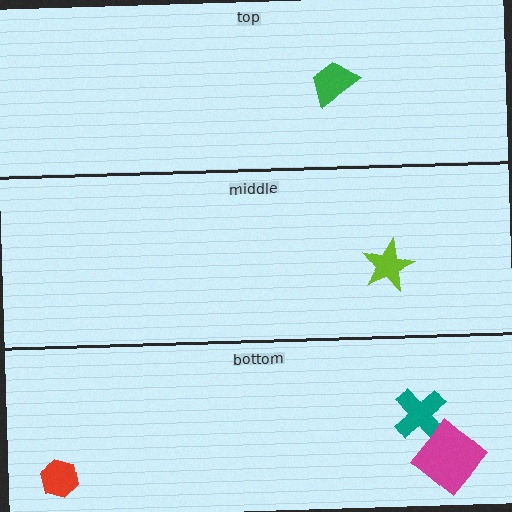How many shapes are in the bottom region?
3.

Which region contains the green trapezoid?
The top region.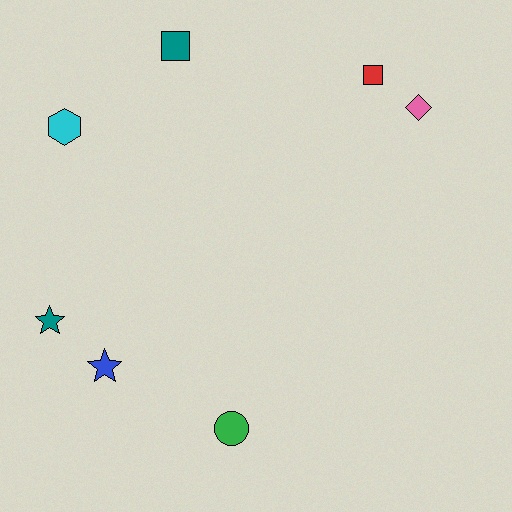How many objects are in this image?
There are 7 objects.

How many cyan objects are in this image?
There is 1 cyan object.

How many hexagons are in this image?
There is 1 hexagon.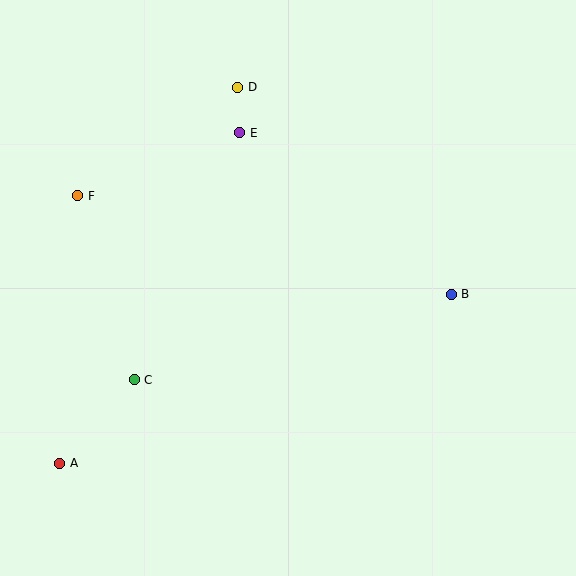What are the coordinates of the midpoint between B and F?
The midpoint between B and F is at (264, 245).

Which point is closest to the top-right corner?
Point B is closest to the top-right corner.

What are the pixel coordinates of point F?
Point F is at (78, 196).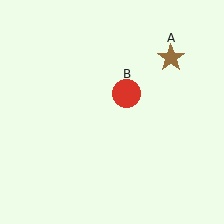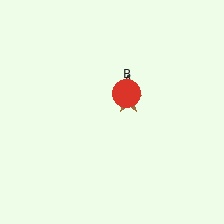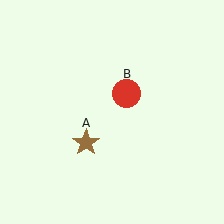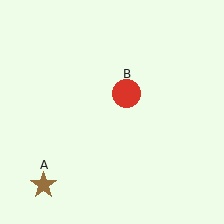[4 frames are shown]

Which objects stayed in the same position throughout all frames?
Red circle (object B) remained stationary.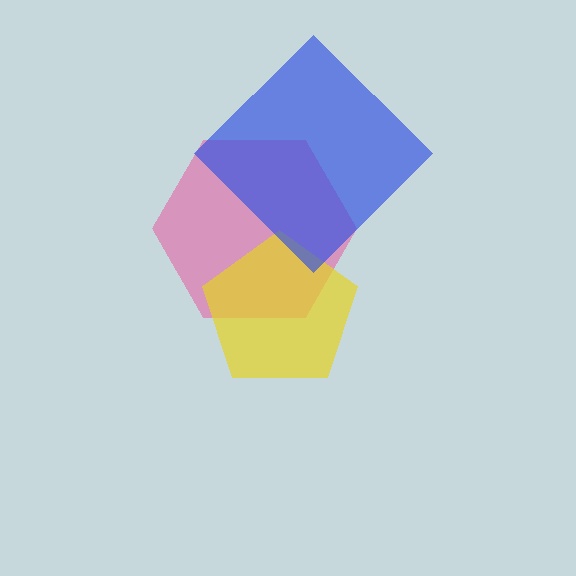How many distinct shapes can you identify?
There are 3 distinct shapes: a pink hexagon, a yellow pentagon, a blue diamond.